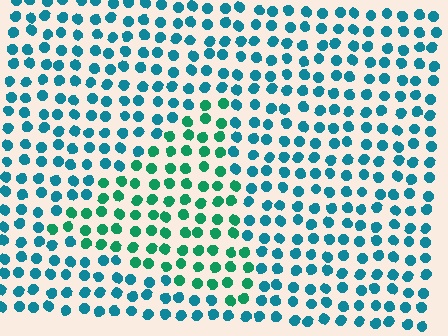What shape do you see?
I see a triangle.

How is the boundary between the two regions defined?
The boundary is defined purely by a slight shift in hue (about 35 degrees). Spacing, size, and orientation are identical on both sides.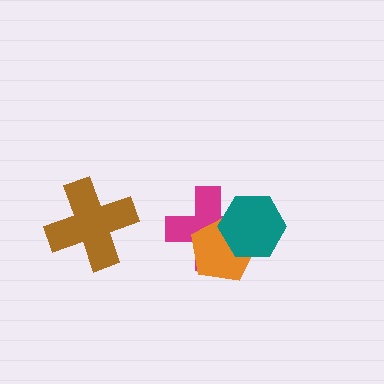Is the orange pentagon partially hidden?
Yes, it is partially covered by another shape.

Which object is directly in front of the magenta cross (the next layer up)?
The orange pentagon is directly in front of the magenta cross.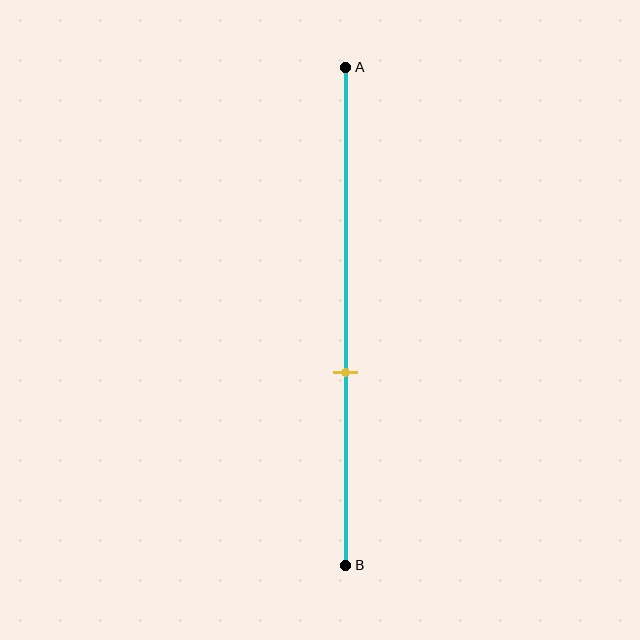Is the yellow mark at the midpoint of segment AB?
No, the mark is at about 60% from A, not at the 50% midpoint.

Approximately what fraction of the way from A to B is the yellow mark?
The yellow mark is approximately 60% of the way from A to B.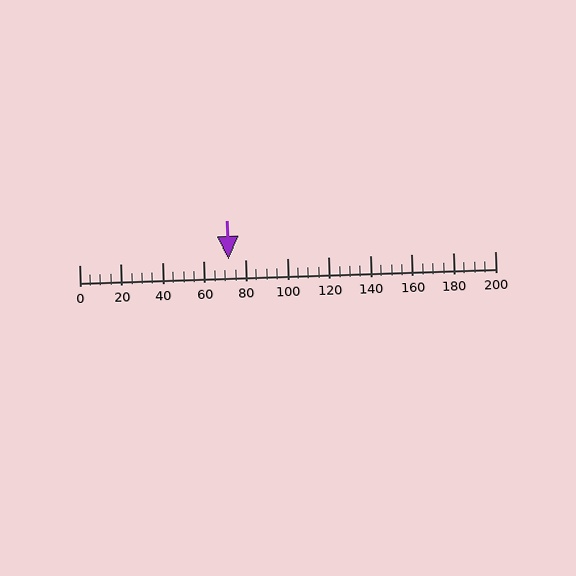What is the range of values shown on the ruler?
The ruler shows values from 0 to 200.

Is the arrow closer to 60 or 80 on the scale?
The arrow is closer to 80.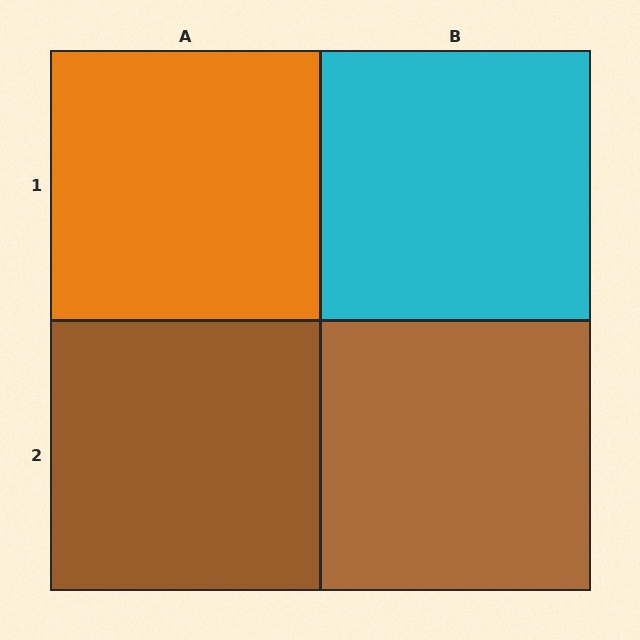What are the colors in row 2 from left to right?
Brown, brown.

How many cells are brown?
2 cells are brown.